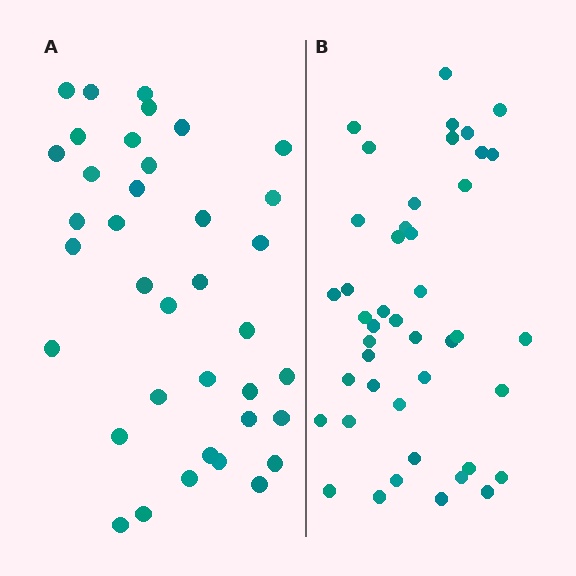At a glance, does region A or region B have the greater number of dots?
Region B (the right region) has more dots.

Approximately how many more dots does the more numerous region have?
Region B has roughly 8 or so more dots than region A.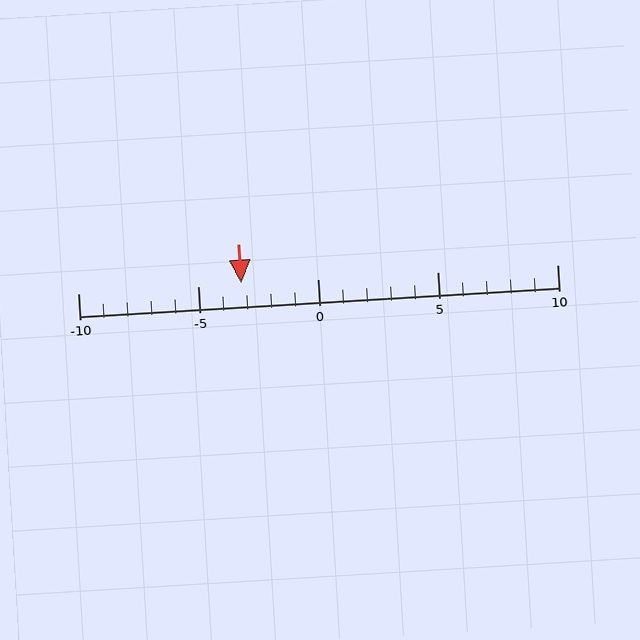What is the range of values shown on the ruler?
The ruler shows values from -10 to 10.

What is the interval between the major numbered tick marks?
The major tick marks are spaced 5 units apart.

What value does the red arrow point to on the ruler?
The red arrow points to approximately -3.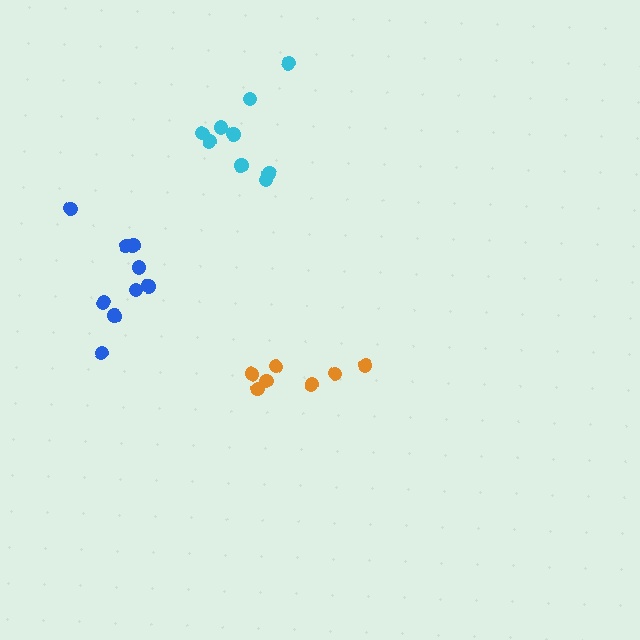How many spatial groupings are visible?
There are 3 spatial groupings.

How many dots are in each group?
Group 1: 7 dots, Group 2: 9 dots, Group 3: 9 dots (25 total).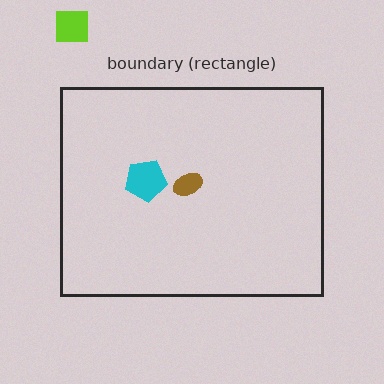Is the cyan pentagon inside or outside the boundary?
Inside.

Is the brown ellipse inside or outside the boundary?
Inside.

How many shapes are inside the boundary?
2 inside, 1 outside.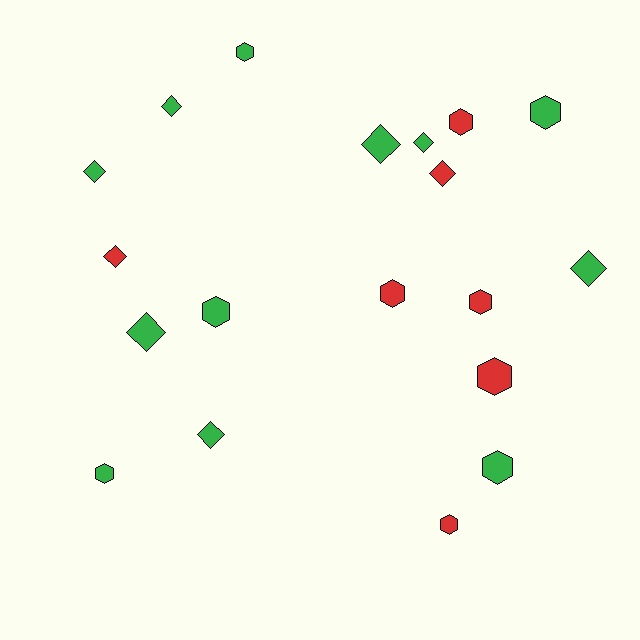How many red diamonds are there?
There are 2 red diamonds.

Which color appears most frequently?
Green, with 12 objects.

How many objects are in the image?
There are 19 objects.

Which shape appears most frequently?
Hexagon, with 10 objects.